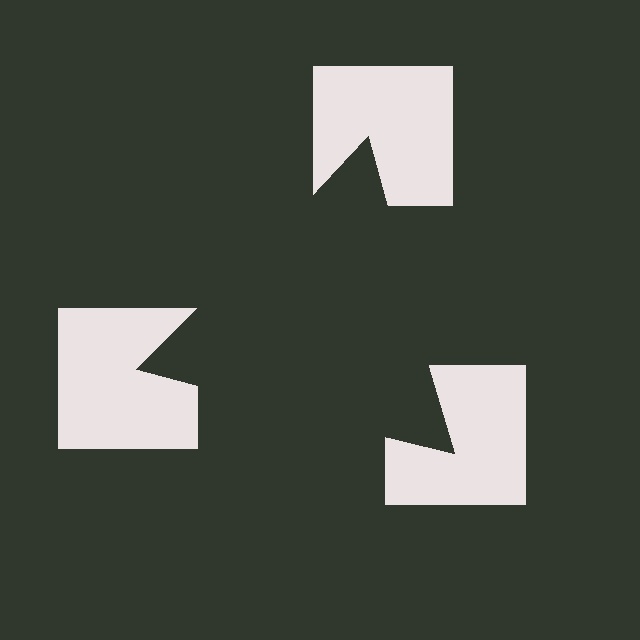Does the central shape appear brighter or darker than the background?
It typically appears slightly darker than the background, even though no actual brightness change is drawn.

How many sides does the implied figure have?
3 sides.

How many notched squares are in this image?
There are 3 — one at each vertex of the illusory triangle.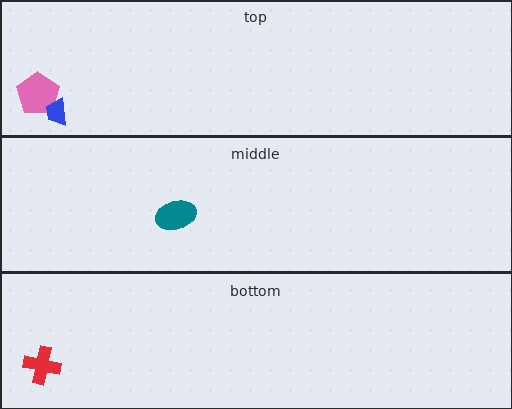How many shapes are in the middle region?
1.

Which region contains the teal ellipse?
The middle region.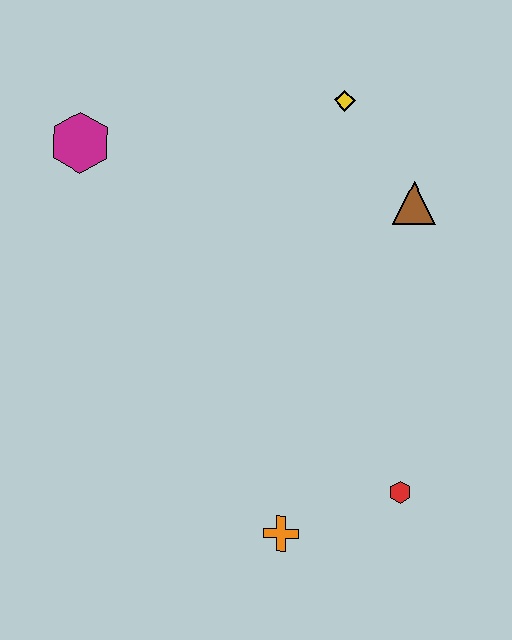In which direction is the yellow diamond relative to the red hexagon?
The yellow diamond is above the red hexagon.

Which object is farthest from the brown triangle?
The orange cross is farthest from the brown triangle.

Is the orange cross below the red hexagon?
Yes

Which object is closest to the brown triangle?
The yellow diamond is closest to the brown triangle.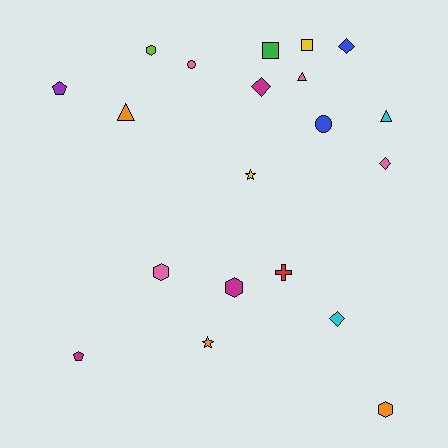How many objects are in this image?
There are 20 objects.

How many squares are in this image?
There are 2 squares.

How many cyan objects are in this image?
There are 2 cyan objects.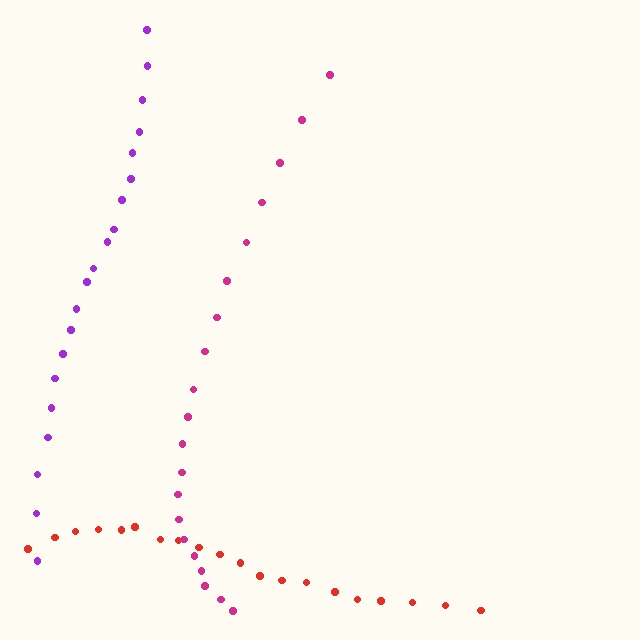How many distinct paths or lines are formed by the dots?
There are 3 distinct paths.